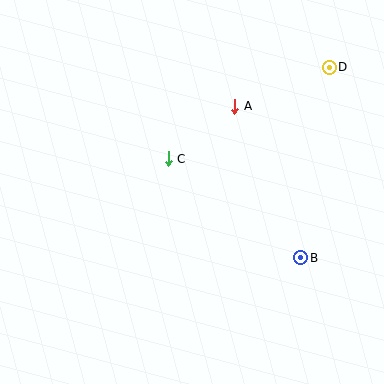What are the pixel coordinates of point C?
Point C is at (168, 159).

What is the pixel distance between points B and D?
The distance between B and D is 192 pixels.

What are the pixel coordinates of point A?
Point A is at (235, 106).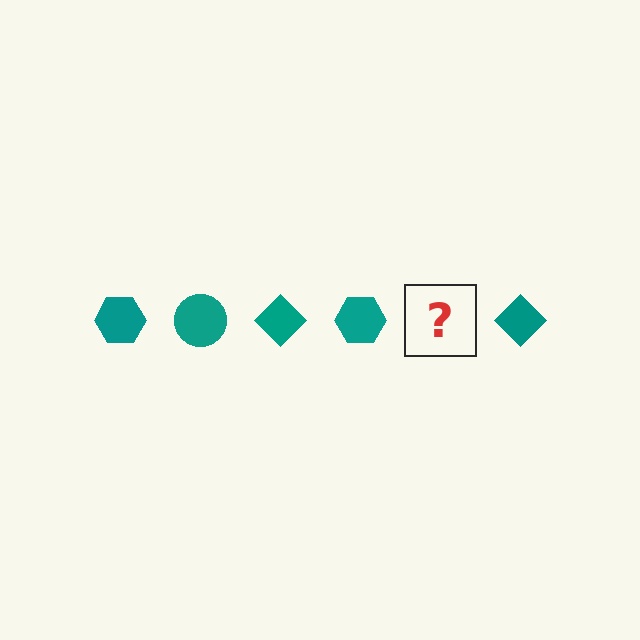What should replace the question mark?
The question mark should be replaced with a teal circle.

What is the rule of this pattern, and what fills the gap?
The rule is that the pattern cycles through hexagon, circle, diamond shapes in teal. The gap should be filled with a teal circle.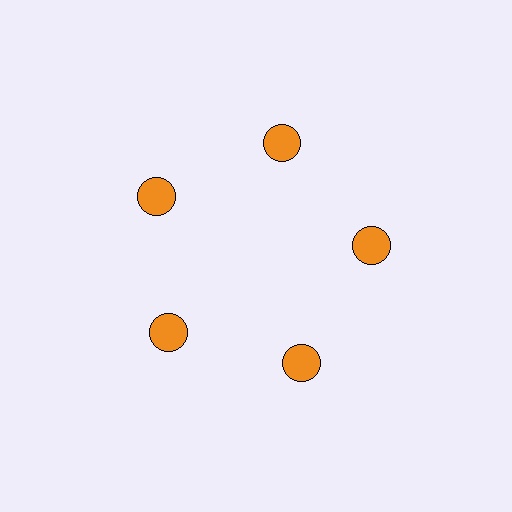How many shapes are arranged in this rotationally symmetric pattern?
There are 5 shapes, arranged in 5 groups of 1.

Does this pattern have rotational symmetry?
Yes, this pattern has 5-fold rotational symmetry. It looks the same after rotating 72 degrees around the center.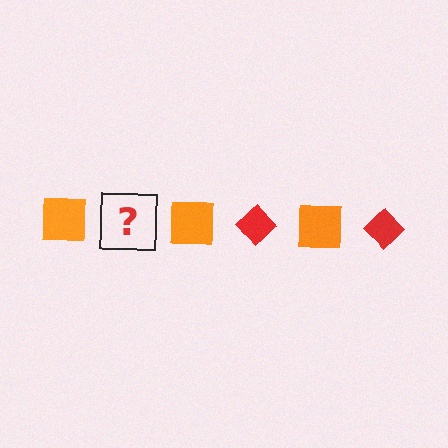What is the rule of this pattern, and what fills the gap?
The rule is that the pattern alternates between orange square and red diamond. The gap should be filled with a red diamond.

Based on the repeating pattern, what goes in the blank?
The blank should be a red diamond.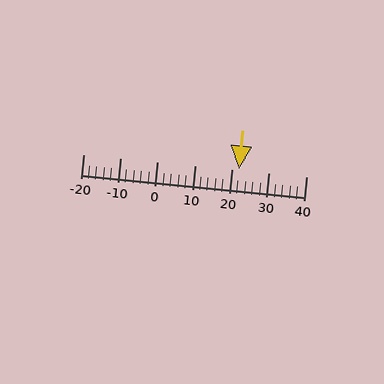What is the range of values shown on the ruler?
The ruler shows values from -20 to 40.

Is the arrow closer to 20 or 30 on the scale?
The arrow is closer to 20.